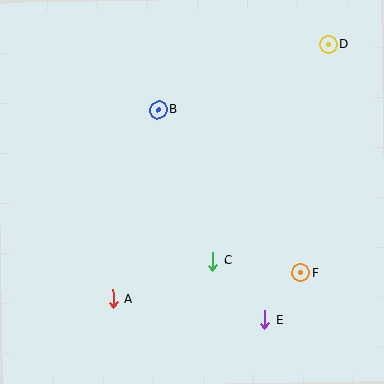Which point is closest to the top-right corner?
Point D is closest to the top-right corner.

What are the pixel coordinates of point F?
Point F is at (301, 273).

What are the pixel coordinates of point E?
Point E is at (265, 320).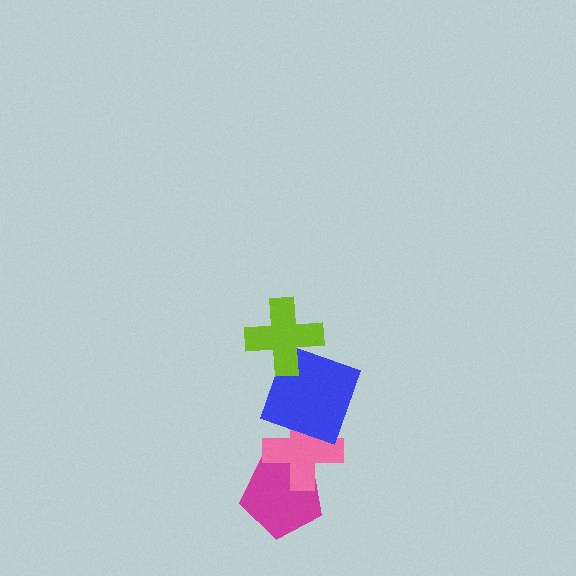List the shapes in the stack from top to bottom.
From top to bottom: the lime cross, the blue square, the pink cross, the magenta pentagon.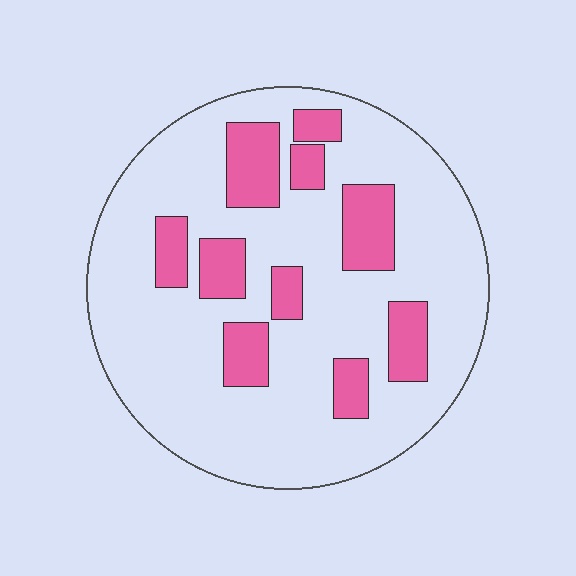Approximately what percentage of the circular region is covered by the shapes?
Approximately 20%.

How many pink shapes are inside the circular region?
10.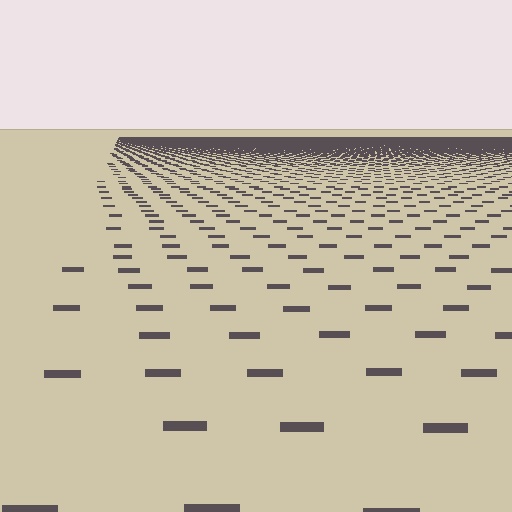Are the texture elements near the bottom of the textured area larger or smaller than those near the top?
Larger. Near the bottom, elements are closer to the viewer and appear at a bigger on-screen size.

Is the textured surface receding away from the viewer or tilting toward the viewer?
The surface is receding away from the viewer. Texture elements get smaller and denser toward the top.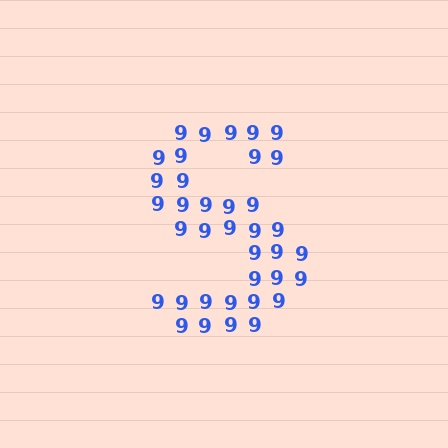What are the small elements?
The small elements are digit 9's.